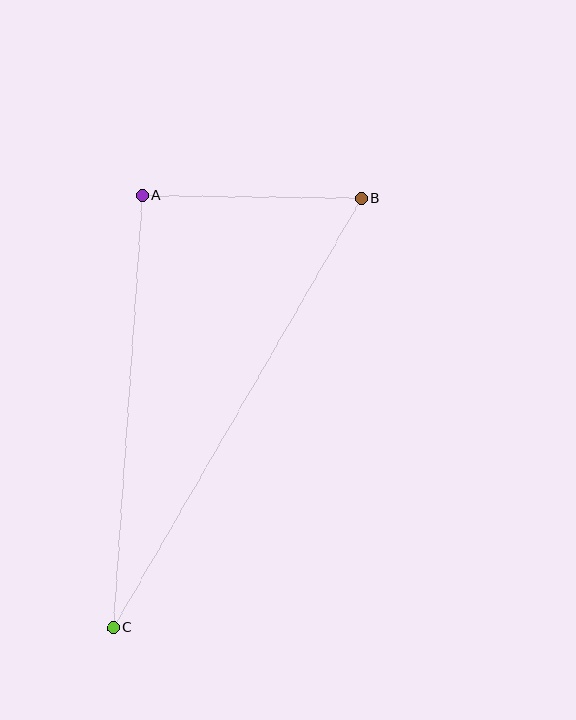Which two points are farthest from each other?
Points B and C are farthest from each other.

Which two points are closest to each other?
Points A and B are closest to each other.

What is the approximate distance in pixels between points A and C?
The distance between A and C is approximately 433 pixels.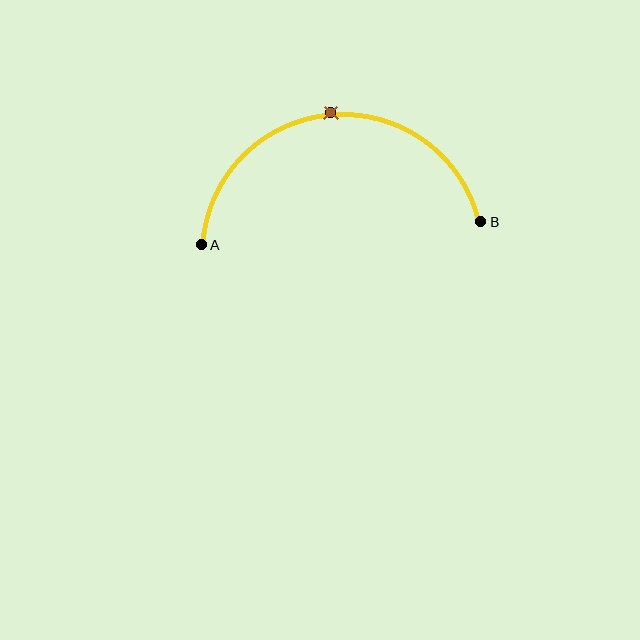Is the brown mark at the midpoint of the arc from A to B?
Yes. The brown mark lies on the arc at equal arc-length from both A and B — it is the arc midpoint.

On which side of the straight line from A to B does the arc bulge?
The arc bulges above the straight line connecting A and B.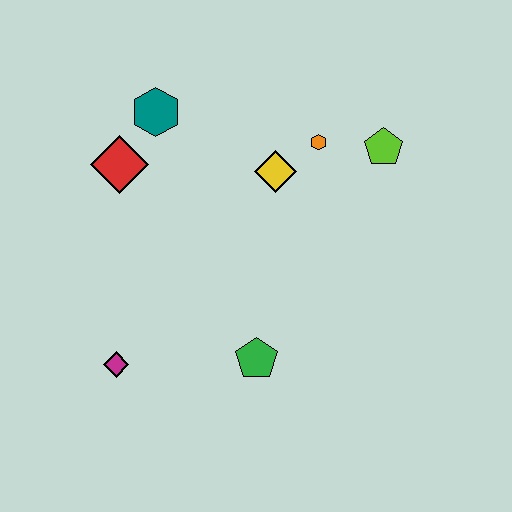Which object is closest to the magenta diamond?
The green pentagon is closest to the magenta diamond.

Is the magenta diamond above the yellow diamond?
No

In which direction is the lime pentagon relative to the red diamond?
The lime pentagon is to the right of the red diamond.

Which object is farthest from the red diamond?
The lime pentagon is farthest from the red diamond.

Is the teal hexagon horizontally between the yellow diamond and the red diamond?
Yes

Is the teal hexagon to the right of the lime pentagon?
No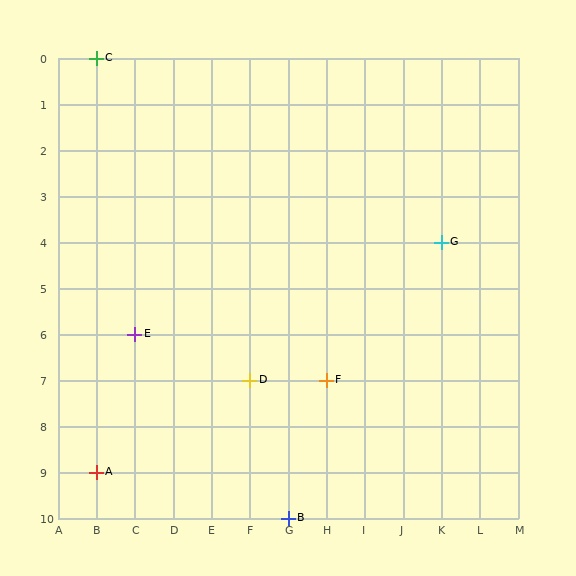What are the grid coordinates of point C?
Point C is at grid coordinates (B, 0).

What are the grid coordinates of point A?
Point A is at grid coordinates (B, 9).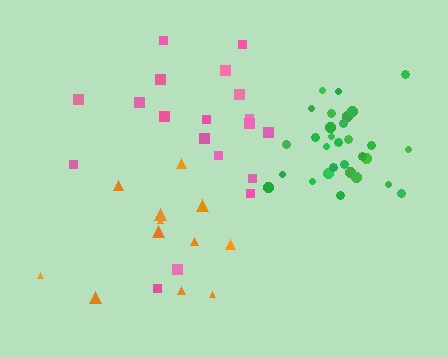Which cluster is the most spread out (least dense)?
Orange.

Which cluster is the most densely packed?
Green.